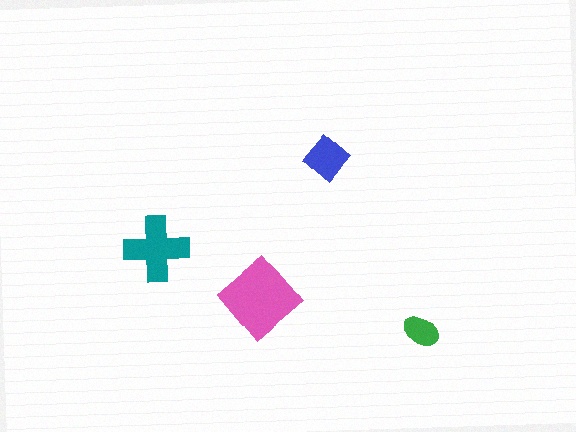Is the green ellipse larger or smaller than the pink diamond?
Smaller.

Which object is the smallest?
The green ellipse.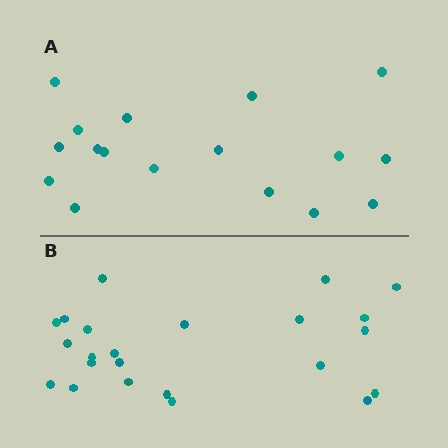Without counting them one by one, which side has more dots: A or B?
Region B (the bottom region) has more dots.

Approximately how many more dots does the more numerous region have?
Region B has about 6 more dots than region A.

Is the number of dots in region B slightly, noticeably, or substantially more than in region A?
Region B has noticeably more, but not dramatically so. The ratio is roughly 1.4 to 1.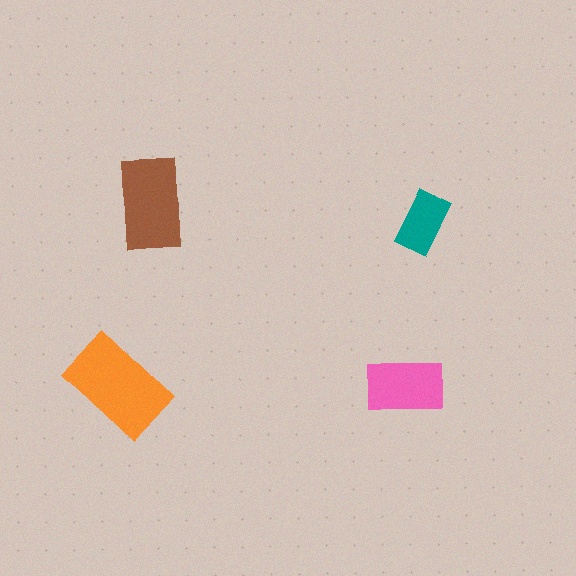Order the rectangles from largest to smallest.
the orange one, the brown one, the pink one, the teal one.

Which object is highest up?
The brown rectangle is topmost.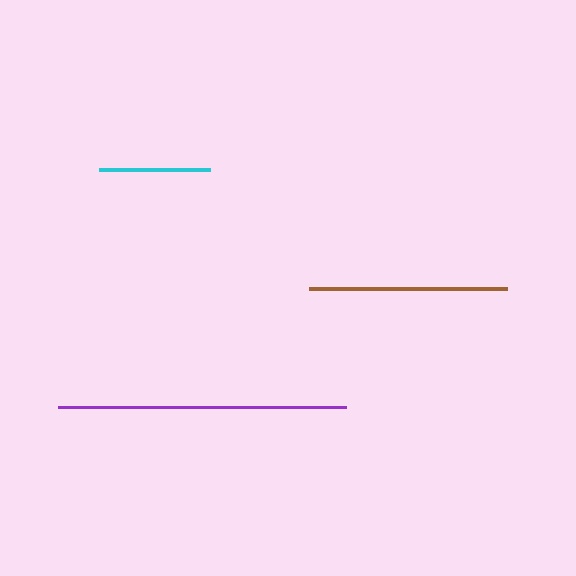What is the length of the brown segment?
The brown segment is approximately 198 pixels long.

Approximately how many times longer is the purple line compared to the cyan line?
The purple line is approximately 2.6 times the length of the cyan line.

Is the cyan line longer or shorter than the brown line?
The brown line is longer than the cyan line.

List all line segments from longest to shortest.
From longest to shortest: purple, brown, cyan.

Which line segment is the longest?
The purple line is the longest at approximately 288 pixels.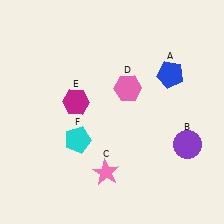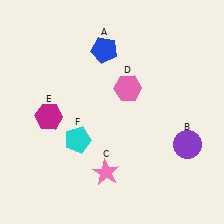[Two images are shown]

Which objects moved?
The objects that moved are: the blue pentagon (A), the magenta hexagon (E).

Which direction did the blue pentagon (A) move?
The blue pentagon (A) moved left.